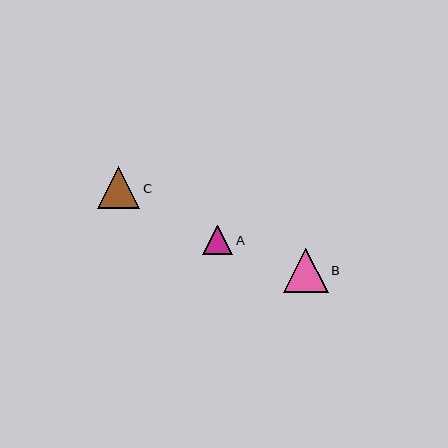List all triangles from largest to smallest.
From largest to smallest: B, C, A.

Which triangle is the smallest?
Triangle A is the smallest with a size of approximately 30 pixels.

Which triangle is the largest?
Triangle B is the largest with a size of approximately 45 pixels.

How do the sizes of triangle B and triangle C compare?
Triangle B and triangle C are approximately the same size.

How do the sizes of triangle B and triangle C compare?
Triangle B and triangle C are approximately the same size.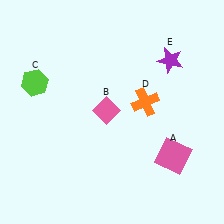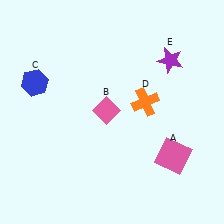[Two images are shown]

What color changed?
The hexagon (C) changed from lime in Image 1 to blue in Image 2.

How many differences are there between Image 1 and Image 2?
There is 1 difference between the two images.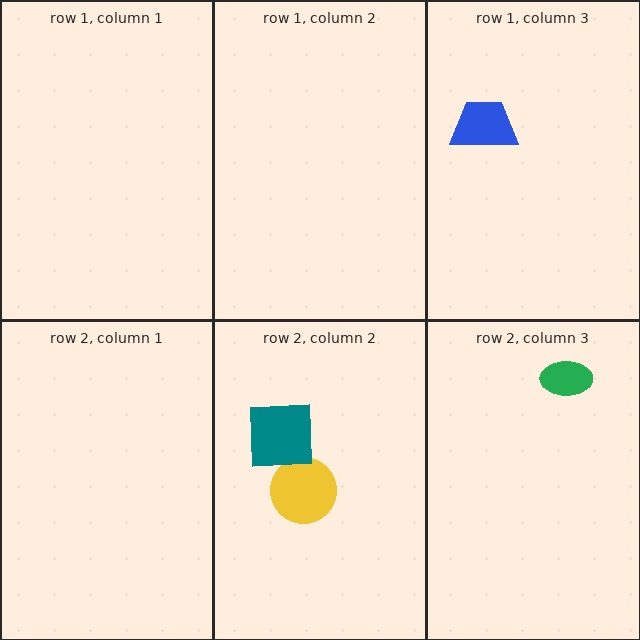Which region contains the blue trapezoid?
The row 1, column 3 region.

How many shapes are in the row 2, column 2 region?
2.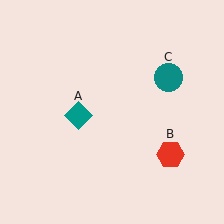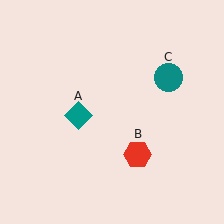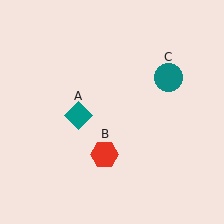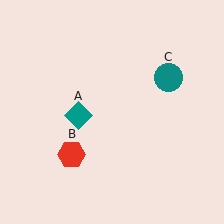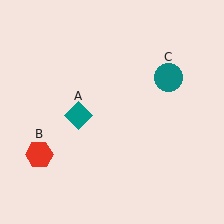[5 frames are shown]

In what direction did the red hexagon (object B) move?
The red hexagon (object B) moved left.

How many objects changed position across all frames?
1 object changed position: red hexagon (object B).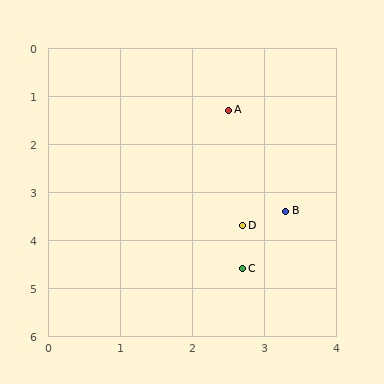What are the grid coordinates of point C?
Point C is at approximately (2.7, 4.6).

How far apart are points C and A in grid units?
Points C and A are about 3.3 grid units apart.